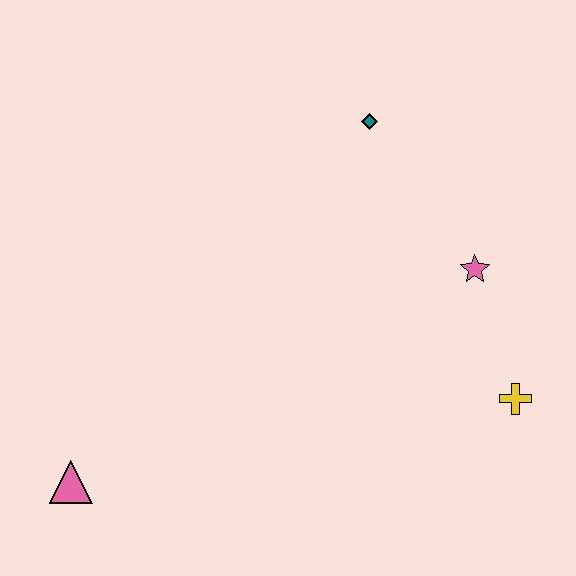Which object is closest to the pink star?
The yellow cross is closest to the pink star.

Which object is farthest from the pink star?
The pink triangle is farthest from the pink star.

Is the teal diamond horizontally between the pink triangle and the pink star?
Yes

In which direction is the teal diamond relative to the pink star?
The teal diamond is above the pink star.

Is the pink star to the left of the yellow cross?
Yes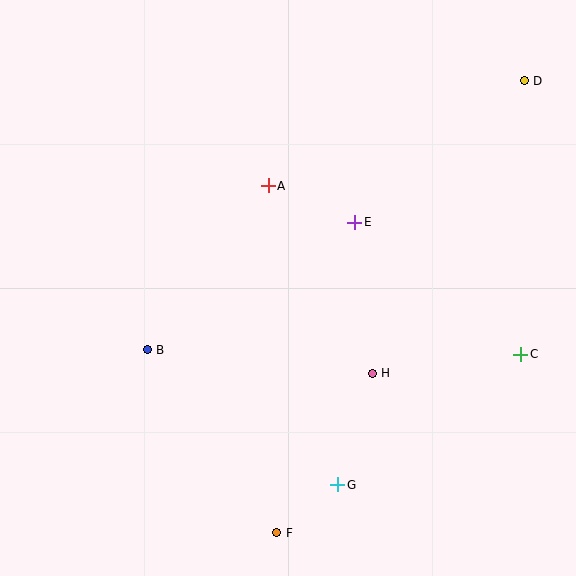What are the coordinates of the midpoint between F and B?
The midpoint between F and B is at (212, 441).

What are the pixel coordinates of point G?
Point G is at (338, 485).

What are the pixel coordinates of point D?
Point D is at (524, 81).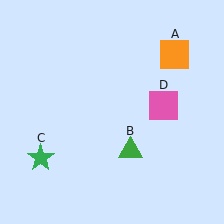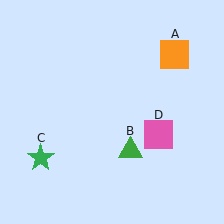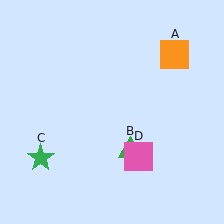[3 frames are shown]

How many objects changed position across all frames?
1 object changed position: pink square (object D).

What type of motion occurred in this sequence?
The pink square (object D) rotated clockwise around the center of the scene.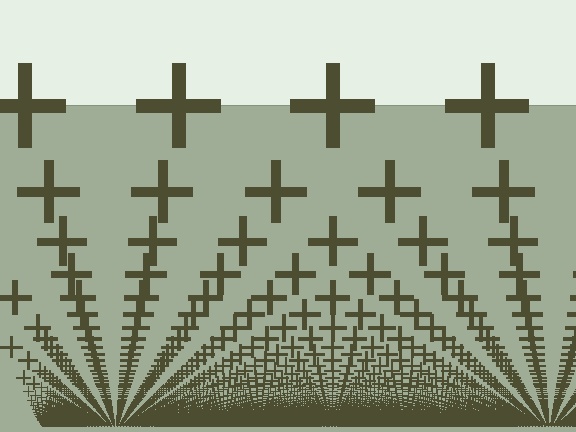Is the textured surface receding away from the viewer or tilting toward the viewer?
The surface appears to tilt toward the viewer. Texture elements get larger and sparser toward the top.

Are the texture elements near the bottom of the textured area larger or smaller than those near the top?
Smaller. The gradient is inverted — elements near the bottom are smaller and denser.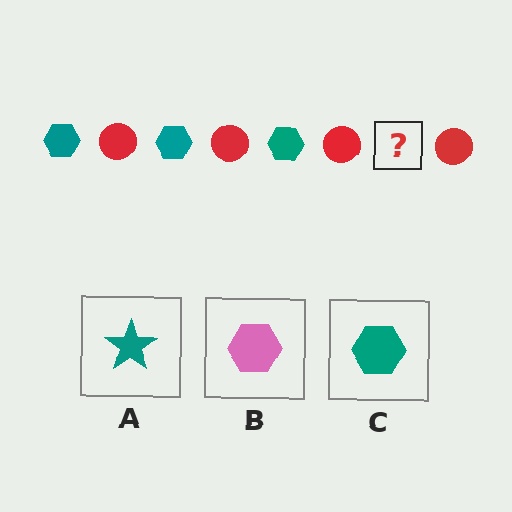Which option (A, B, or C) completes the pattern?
C.